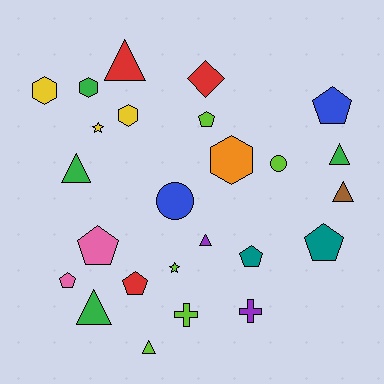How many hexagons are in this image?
There are 4 hexagons.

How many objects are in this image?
There are 25 objects.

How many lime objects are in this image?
There are 5 lime objects.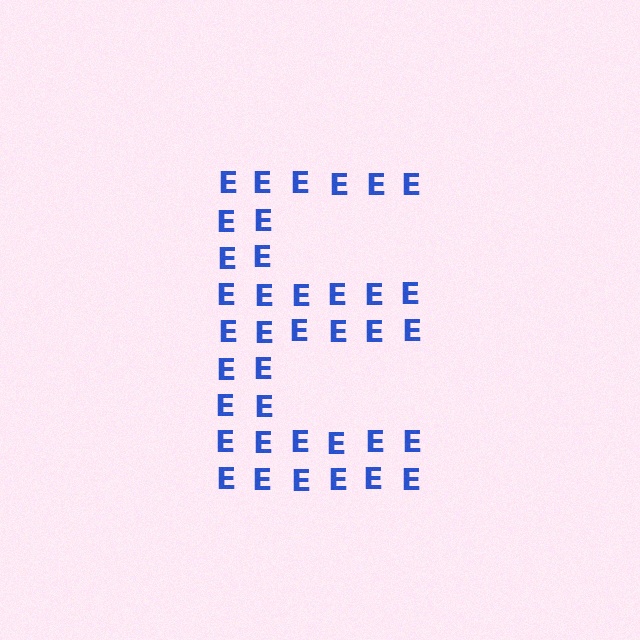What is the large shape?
The large shape is the letter E.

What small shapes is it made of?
It is made of small letter E's.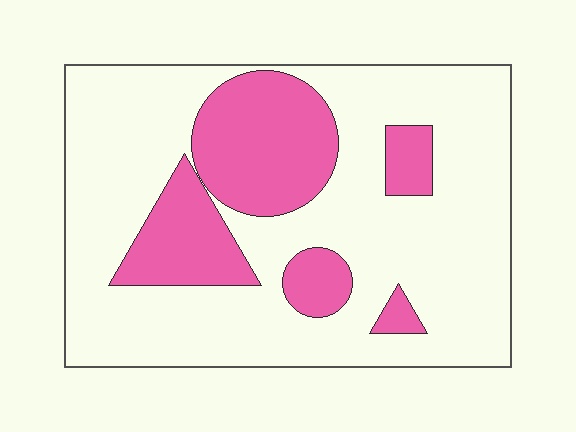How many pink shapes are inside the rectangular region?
5.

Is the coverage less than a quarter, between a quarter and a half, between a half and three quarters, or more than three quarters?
Between a quarter and a half.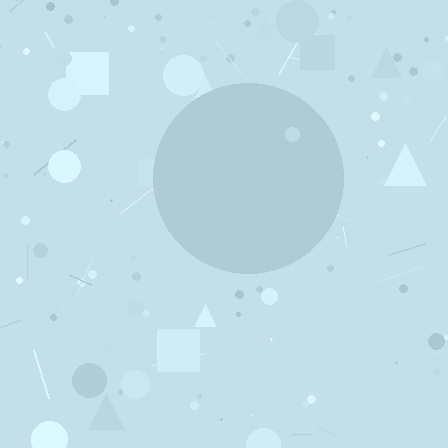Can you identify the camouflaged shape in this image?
The camouflaged shape is a circle.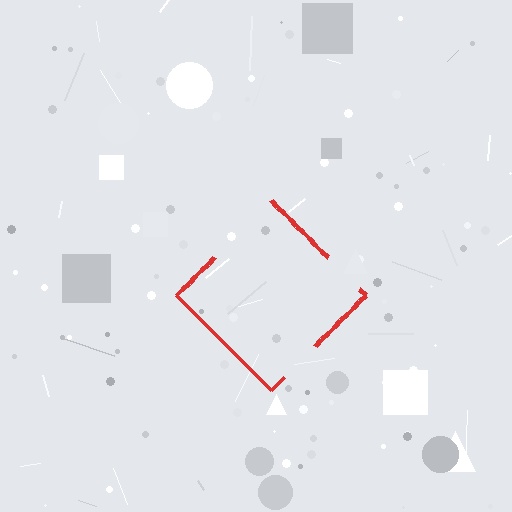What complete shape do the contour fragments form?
The contour fragments form a diamond.